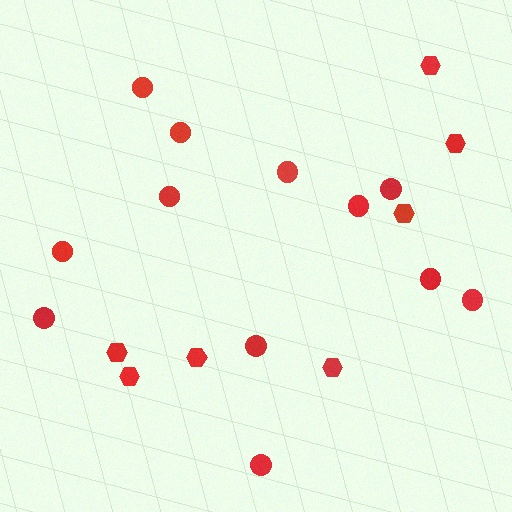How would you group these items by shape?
There are 2 groups: one group of circles (12) and one group of hexagons (7).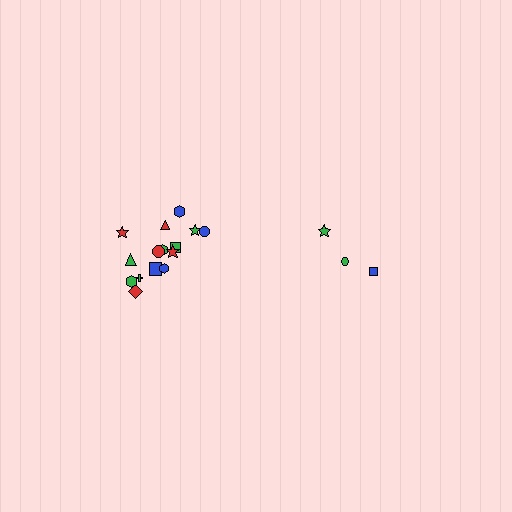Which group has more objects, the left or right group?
The left group.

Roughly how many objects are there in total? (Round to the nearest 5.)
Roughly 20 objects in total.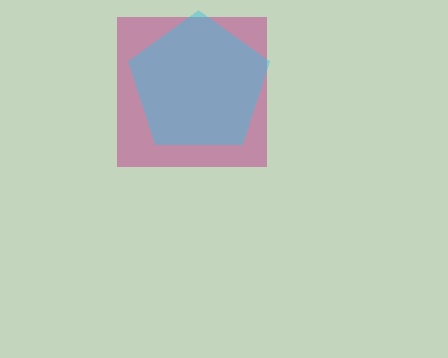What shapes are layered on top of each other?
The layered shapes are: a magenta square, a cyan pentagon.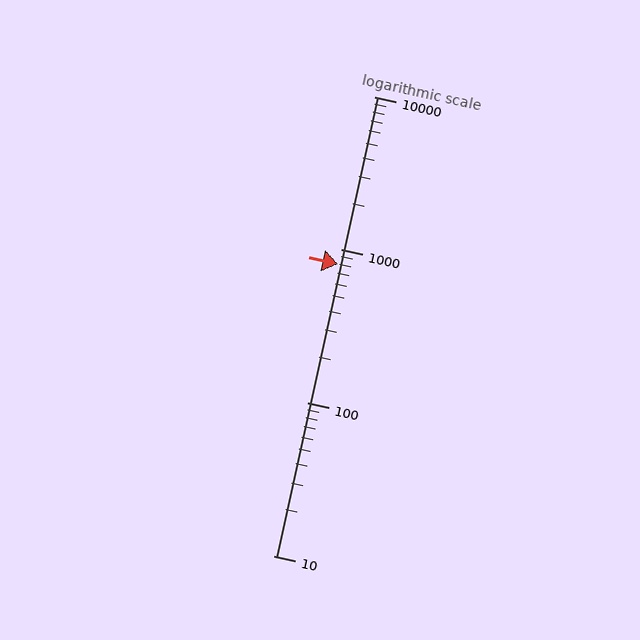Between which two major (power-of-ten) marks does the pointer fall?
The pointer is between 100 and 1000.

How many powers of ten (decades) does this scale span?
The scale spans 3 decades, from 10 to 10000.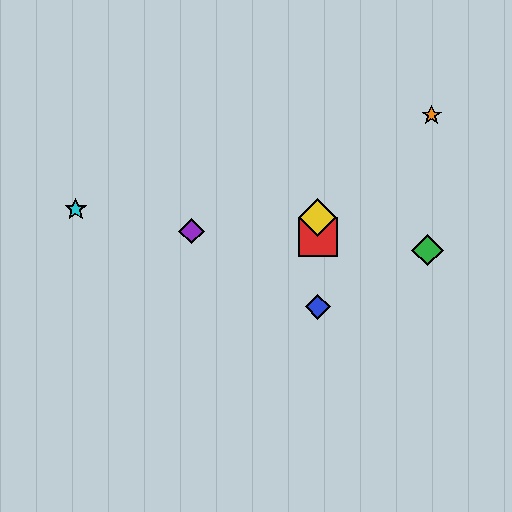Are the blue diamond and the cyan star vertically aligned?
No, the blue diamond is at x≈318 and the cyan star is at x≈76.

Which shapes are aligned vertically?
The red square, the blue diamond, the yellow diamond are aligned vertically.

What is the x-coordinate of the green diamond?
The green diamond is at x≈427.